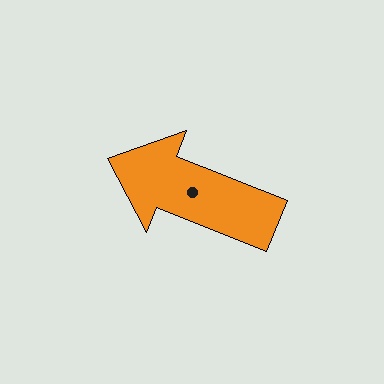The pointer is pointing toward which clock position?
Roughly 10 o'clock.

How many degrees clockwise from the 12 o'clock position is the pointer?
Approximately 292 degrees.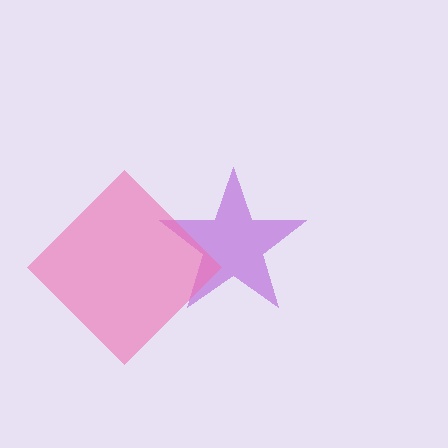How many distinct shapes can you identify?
There are 2 distinct shapes: a purple star, a pink diamond.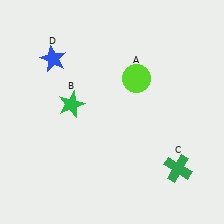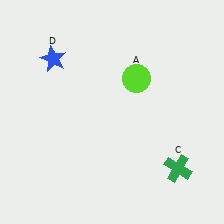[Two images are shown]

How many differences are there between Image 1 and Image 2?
There is 1 difference between the two images.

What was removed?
The green star (B) was removed in Image 2.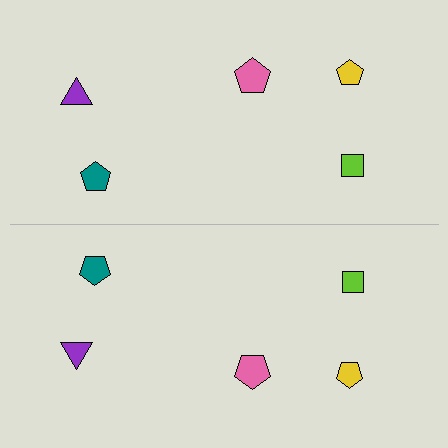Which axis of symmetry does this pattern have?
The pattern has a horizontal axis of symmetry running through the center of the image.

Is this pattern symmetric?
Yes, this pattern has bilateral (reflection) symmetry.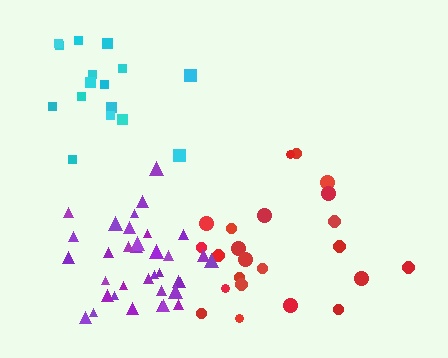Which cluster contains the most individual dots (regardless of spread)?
Purple (35).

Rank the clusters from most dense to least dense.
purple, cyan, red.